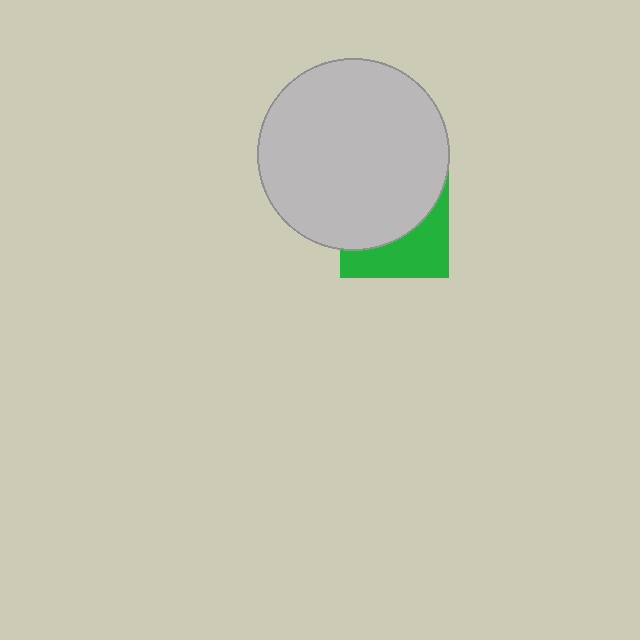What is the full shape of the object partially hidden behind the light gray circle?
The partially hidden object is a green square.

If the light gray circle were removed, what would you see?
You would see the complete green square.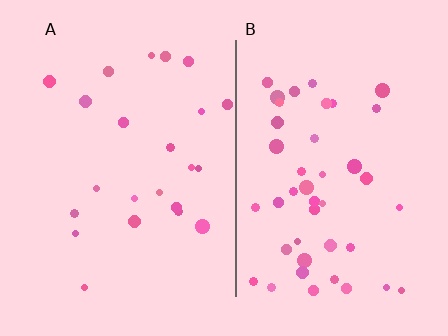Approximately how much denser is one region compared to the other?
Approximately 1.9× — region B over region A.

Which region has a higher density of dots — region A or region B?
B (the right).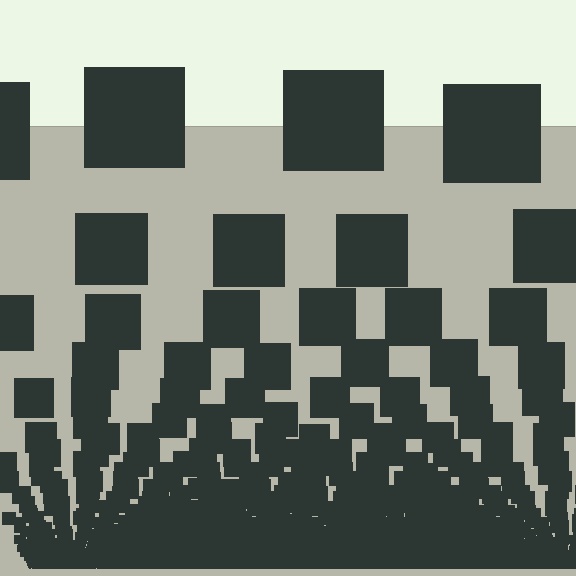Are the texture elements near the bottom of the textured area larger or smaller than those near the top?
Smaller. The gradient is inverted — elements near the bottom are smaller and denser.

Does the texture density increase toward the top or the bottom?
Density increases toward the bottom.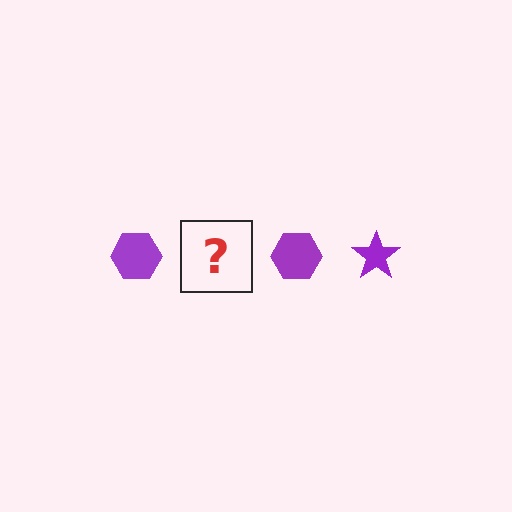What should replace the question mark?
The question mark should be replaced with a purple star.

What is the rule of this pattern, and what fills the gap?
The rule is that the pattern cycles through hexagon, star shapes in purple. The gap should be filled with a purple star.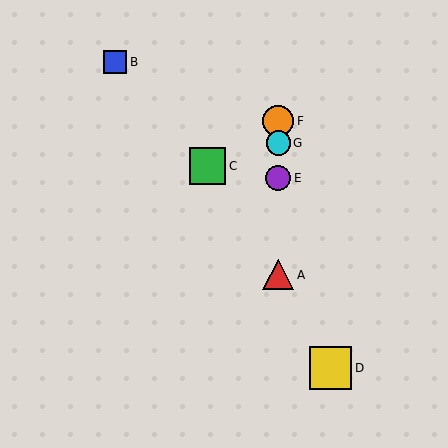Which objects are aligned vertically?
Objects A, E, F, G are aligned vertically.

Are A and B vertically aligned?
No, A is at x≈278 and B is at x≈115.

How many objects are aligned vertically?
4 objects (A, E, F, G) are aligned vertically.